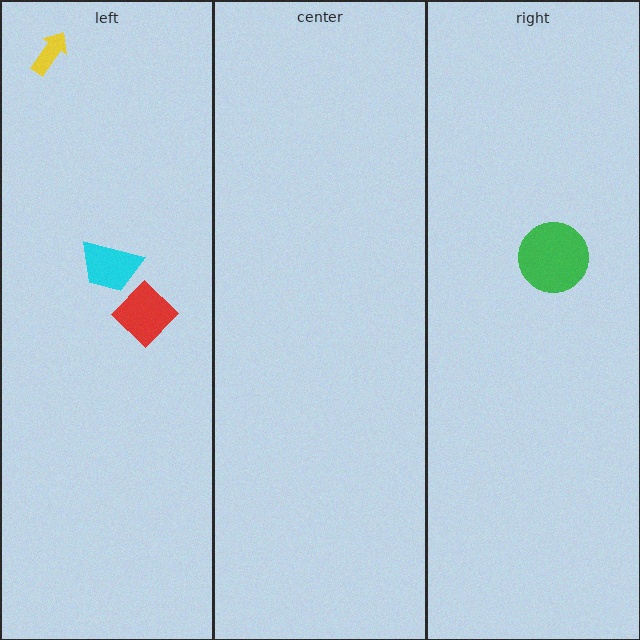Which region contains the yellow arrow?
The left region.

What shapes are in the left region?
The red diamond, the cyan trapezoid, the yellow arrow.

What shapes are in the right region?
The green circle.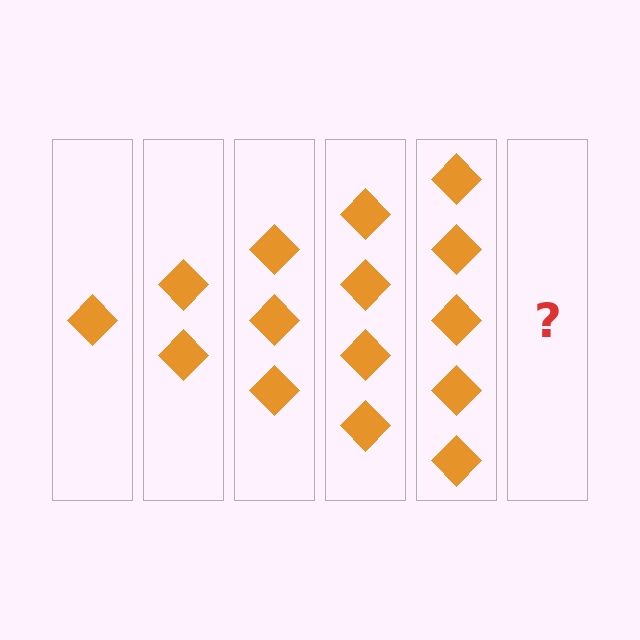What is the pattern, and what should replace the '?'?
The pattern is that each step adds one more diamond. The '?' should be 6 diamonds.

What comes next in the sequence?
The next element should be 6 diamonds.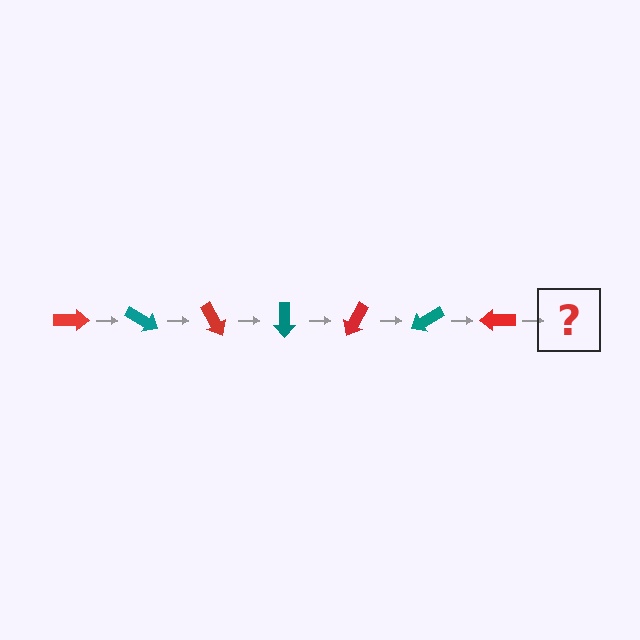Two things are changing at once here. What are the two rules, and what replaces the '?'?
The two rules are that it rotates 30 degrees each step and the color cycles through red and teal. The '?' should be a teal arrow, rotated 210 degrees from the start.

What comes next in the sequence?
The next element should be a teal arrow, rotated 210 degrees from the start.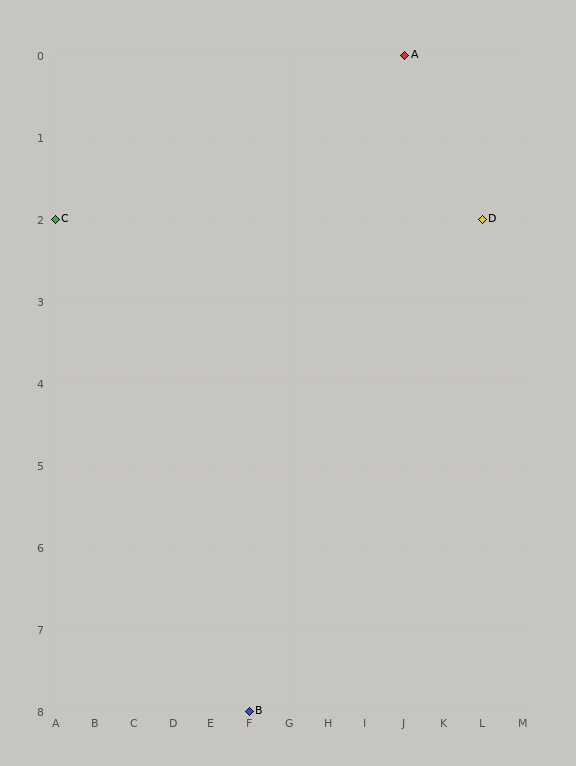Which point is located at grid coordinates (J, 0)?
Point A is at (J, 0).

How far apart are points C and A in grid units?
Points C and A are 9 columns and 2 rows apart (about 9.2 grid units diagonally).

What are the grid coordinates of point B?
Point B is at grid coordinates (F, 8).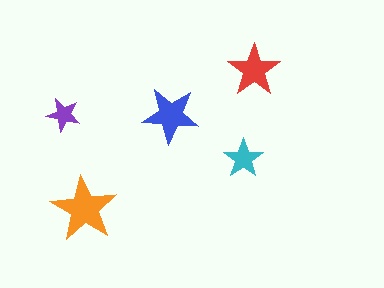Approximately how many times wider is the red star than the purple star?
About 1.5 times wider.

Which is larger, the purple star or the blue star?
The blue one.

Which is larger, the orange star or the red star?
The orange one.